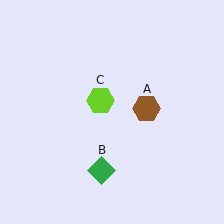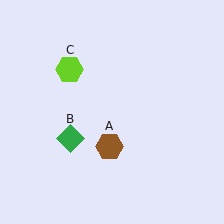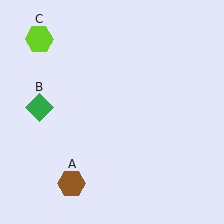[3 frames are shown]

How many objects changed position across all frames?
3 objects changed position: brown hexagon (object A), green diamond (object B), lime hexagon (object C).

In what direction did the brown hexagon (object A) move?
The brown hexagon (object A) moved down and to the left.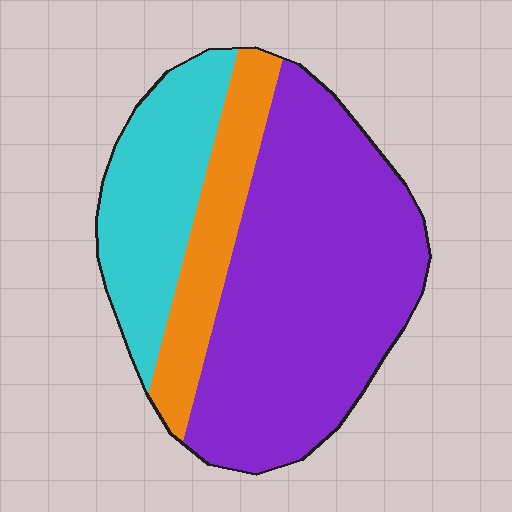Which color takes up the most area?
Purple, at roughly 60%.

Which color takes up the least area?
Orange, at roughly 15%.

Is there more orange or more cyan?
Cyan.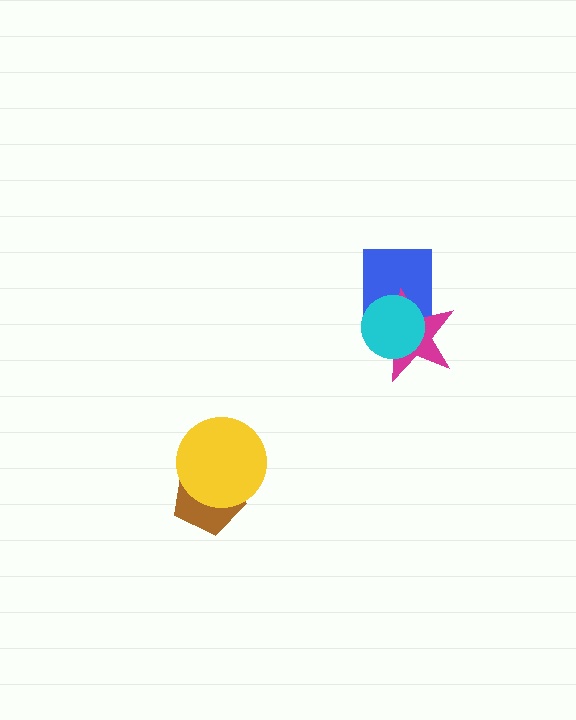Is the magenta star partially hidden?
Yes, it is partially covered by another shape.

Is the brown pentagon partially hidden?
Yes, it is partially covered by another shape.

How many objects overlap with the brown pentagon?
1 object overlaps with the brown pentagon.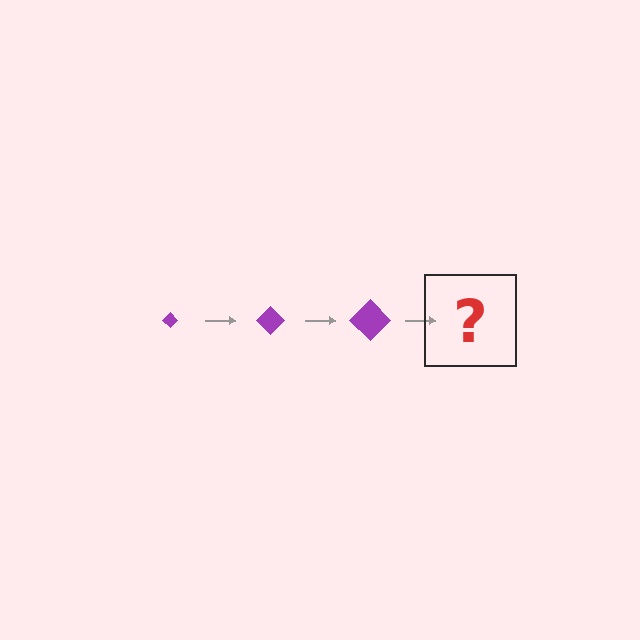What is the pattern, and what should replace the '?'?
The pattern is that the diamond gets progressively larger each step. The '?' should be a purple diamond, larger than the previous one.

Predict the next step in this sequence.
The next step is a purple diamond, larger than the previous one.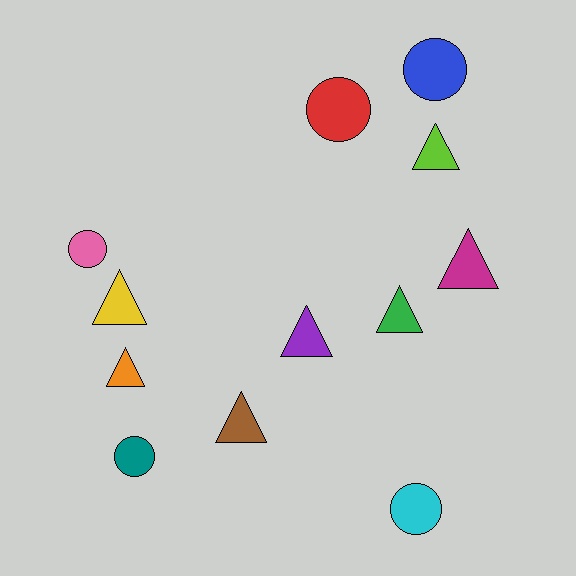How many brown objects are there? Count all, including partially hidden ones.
There is 1 brown object.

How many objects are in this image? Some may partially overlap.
There are 12 objects.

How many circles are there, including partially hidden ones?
There are 5 circles.